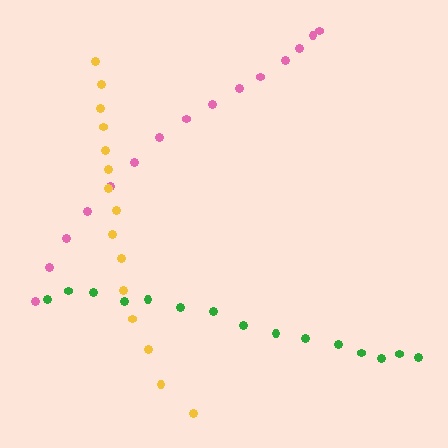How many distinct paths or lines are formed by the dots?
There are 3 distinct paths.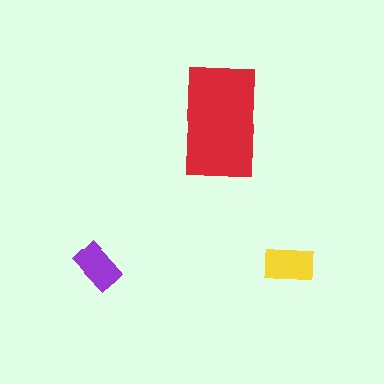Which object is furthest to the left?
The purple rectangle is leftmost.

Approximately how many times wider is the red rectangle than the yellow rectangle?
About 2.5 times wider.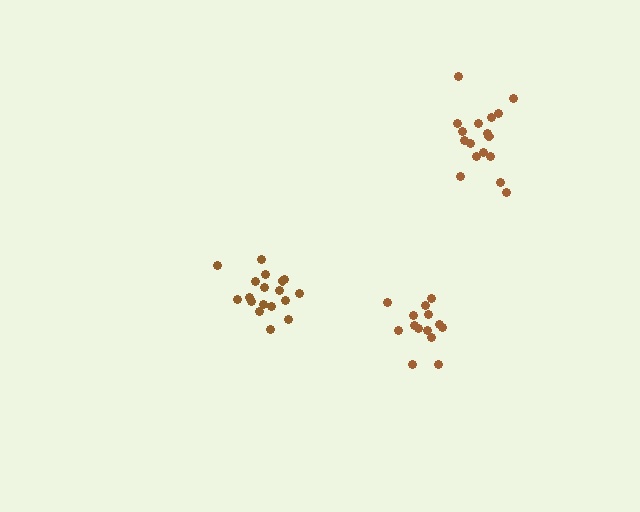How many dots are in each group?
Group 1: 18 dots, Group 2: 14 dots, Group 3: 17 dots (49 total).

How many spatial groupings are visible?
There are 3 spatial groupings.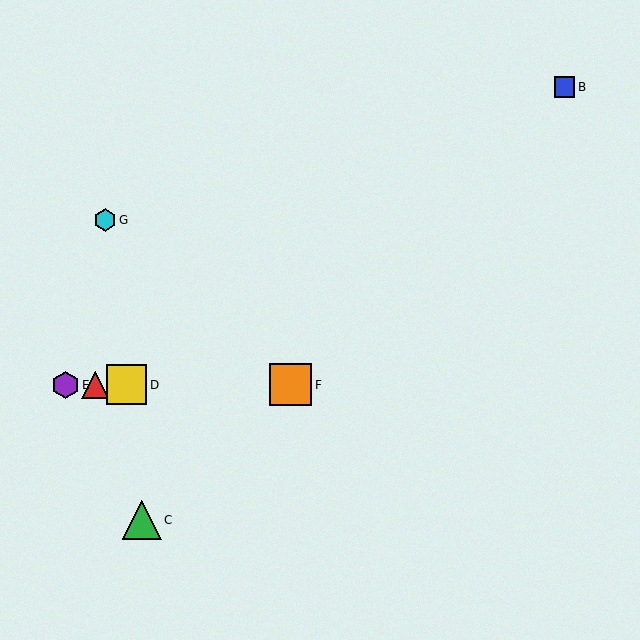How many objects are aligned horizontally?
4 objects (A, D, E, F) are aligned horizontally.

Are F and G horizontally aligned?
No, F is at y≈385 and G is at y≈220.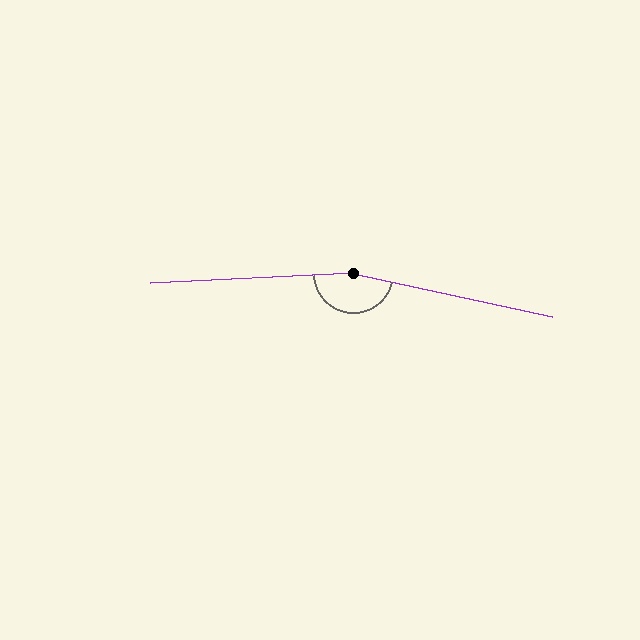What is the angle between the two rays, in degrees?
Approximately 165 degrees.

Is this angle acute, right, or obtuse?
It is obtuse.